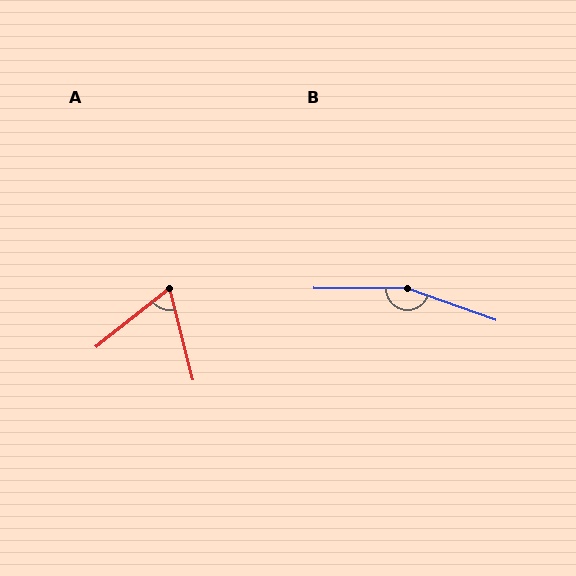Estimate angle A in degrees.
Approximately 65 degrees.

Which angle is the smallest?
A, at approximately 65 degrees.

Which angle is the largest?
B, at approximately 161 degrees.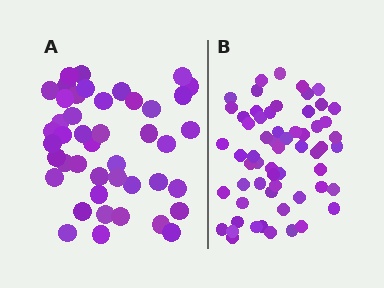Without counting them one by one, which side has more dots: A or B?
Region B (the right region) has more dots.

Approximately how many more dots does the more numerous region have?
Region B has approximately 15 more dots than region A.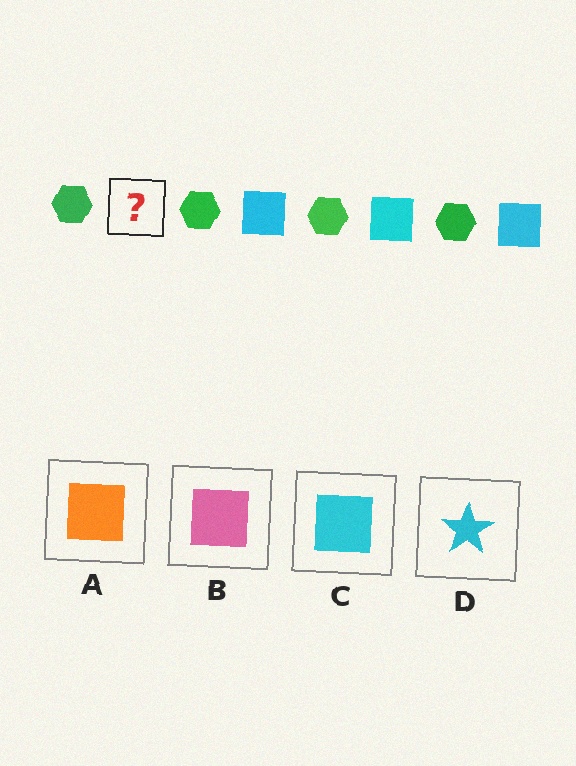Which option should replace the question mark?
Option C.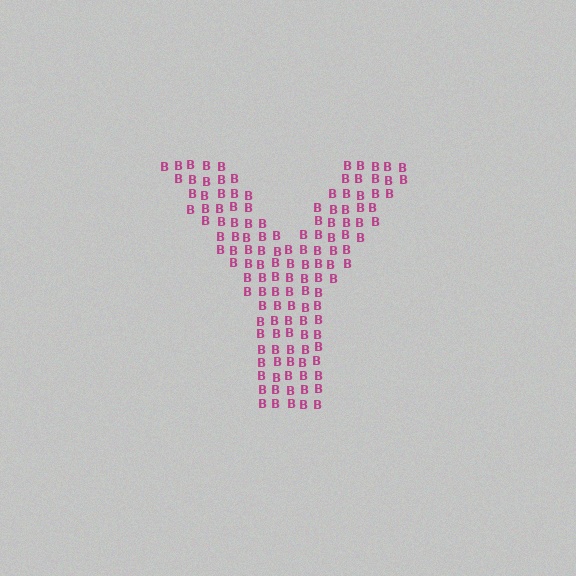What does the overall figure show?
The overall figure shows the letter Y.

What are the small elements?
The small elements are letter B's.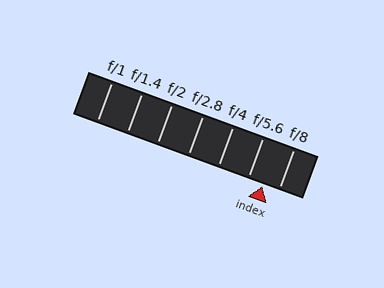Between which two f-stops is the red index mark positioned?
The index mark is between f/5.6 and f/8.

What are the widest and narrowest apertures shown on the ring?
The widest aperture shown is f/1 and the narrowest is f/8.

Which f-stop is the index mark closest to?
The index mark is closest to f/5.6.